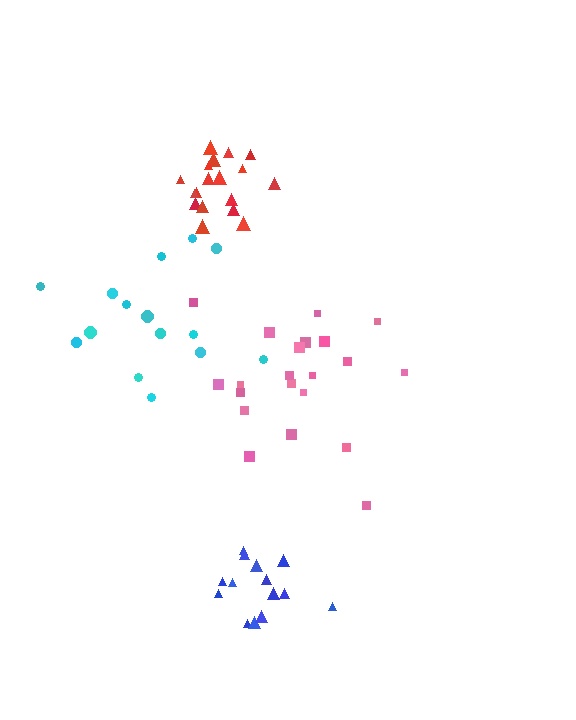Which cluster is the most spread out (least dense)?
Cyan.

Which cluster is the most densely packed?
Red.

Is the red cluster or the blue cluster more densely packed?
Red.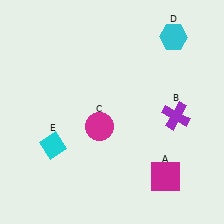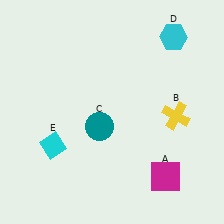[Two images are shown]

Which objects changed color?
B changed from purple to yellow. C changed from magenta to teal.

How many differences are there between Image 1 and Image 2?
There are 2 differences between the two images.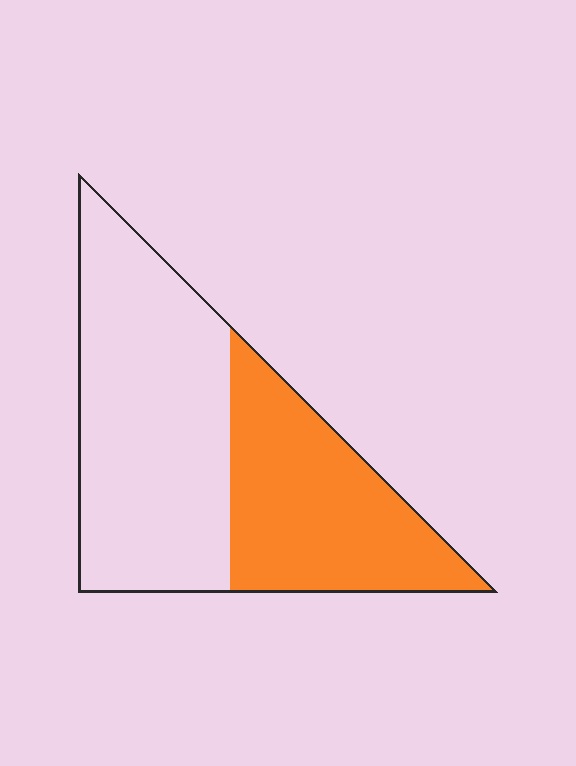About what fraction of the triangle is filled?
About two fifths (2/5).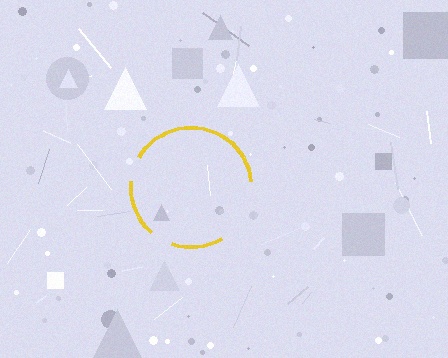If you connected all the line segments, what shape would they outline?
They would outline a circle.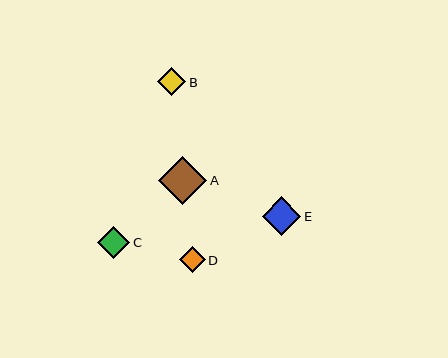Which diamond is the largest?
Diamond A is the largest with a size of approximately 48 pixels.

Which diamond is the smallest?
Diamond D is the smallest with a size of approximately 26 pixels.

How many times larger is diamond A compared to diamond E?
Diamond A is approximately 1.2 times the size of diamond E.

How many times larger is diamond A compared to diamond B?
Diamond A is approximately 1.7 times the size of diamond B.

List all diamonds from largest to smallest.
From largest to smallest: A, E, C, B, D.